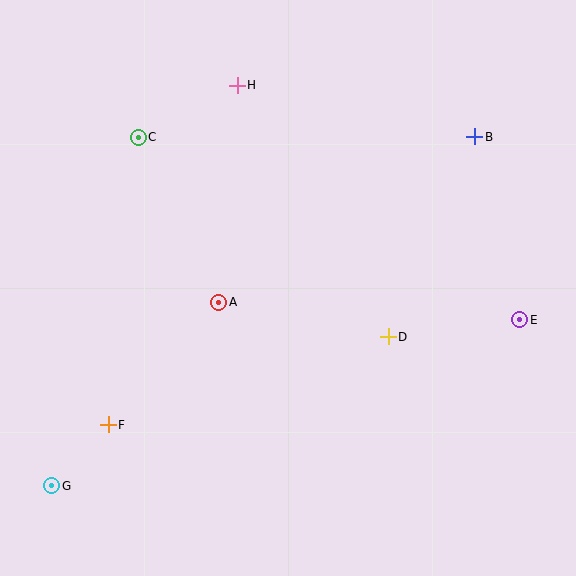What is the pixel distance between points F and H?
The distance between F and H is 363 pixels.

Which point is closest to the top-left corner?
Point C is closest to the top-left corner.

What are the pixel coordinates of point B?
Point B is at (475, 137).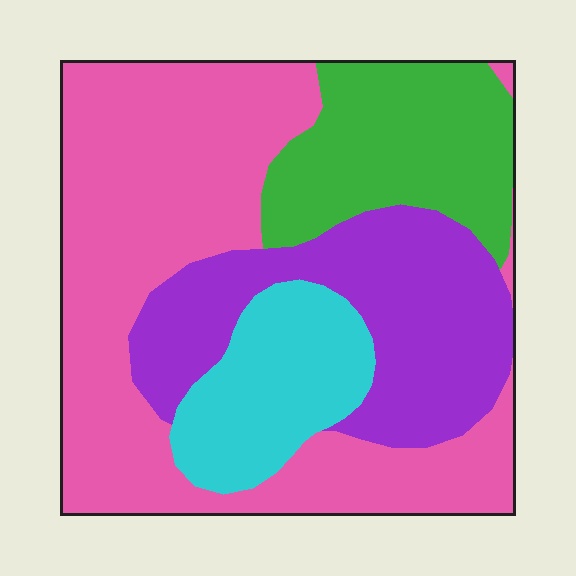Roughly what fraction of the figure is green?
Green covers roughly 20% of the figure.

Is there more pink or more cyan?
Pink.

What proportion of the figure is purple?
Purple covers about 25% of the figure.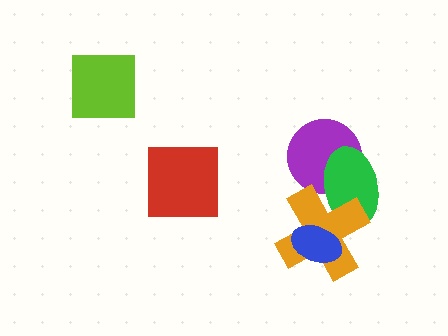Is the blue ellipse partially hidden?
No, no other shape covers it.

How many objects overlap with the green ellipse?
2 objects overlap with the green ellipse.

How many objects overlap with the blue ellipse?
1 object overlaps with the blue ellipse.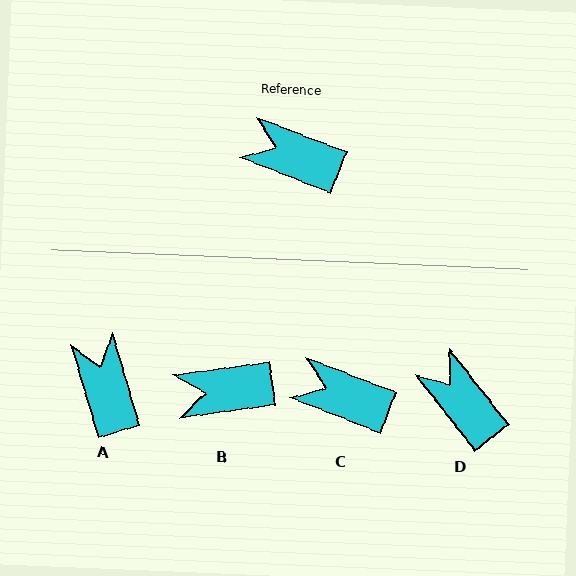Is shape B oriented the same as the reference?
No, it is off by about 29 degrees.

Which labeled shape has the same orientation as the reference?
C.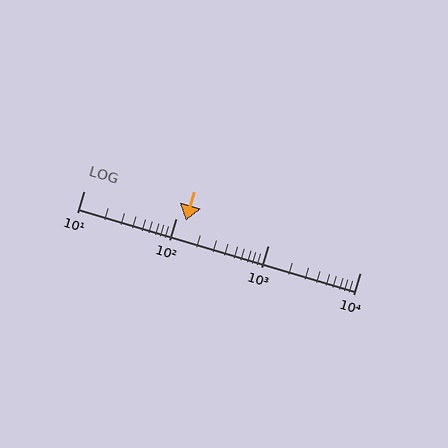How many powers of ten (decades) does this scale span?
The scale spans 3 decades, from 10 to 10000.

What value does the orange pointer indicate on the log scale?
The pointer indicates approximately 130.